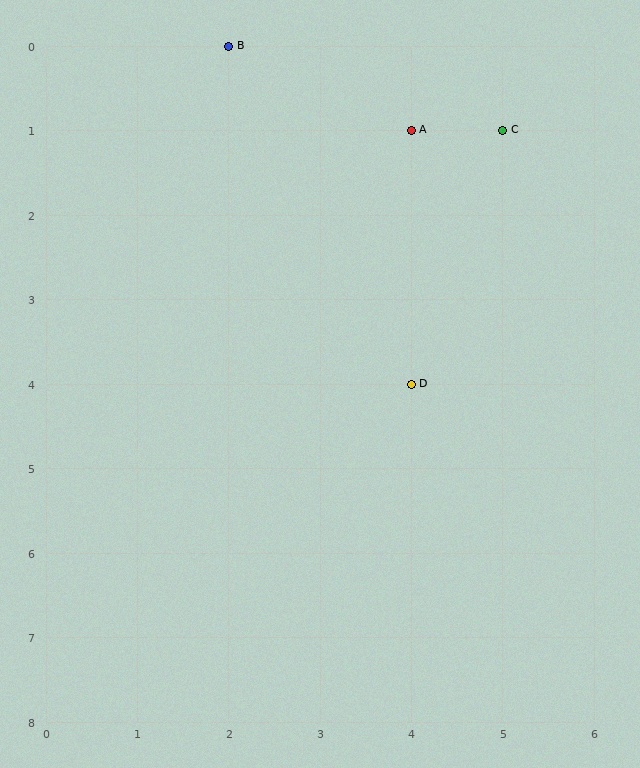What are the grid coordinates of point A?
Point A is at grid coordinates (4, 1).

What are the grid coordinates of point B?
Point B is at grid coordinates (2, 0).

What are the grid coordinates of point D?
Point D is at grid coordinates (4, 4).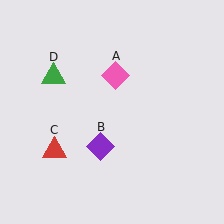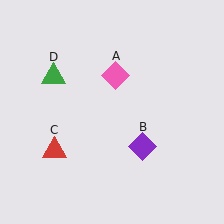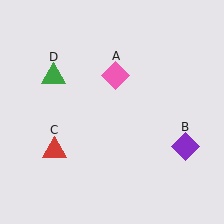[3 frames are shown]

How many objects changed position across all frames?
1 object changed position: purple diamond (object B).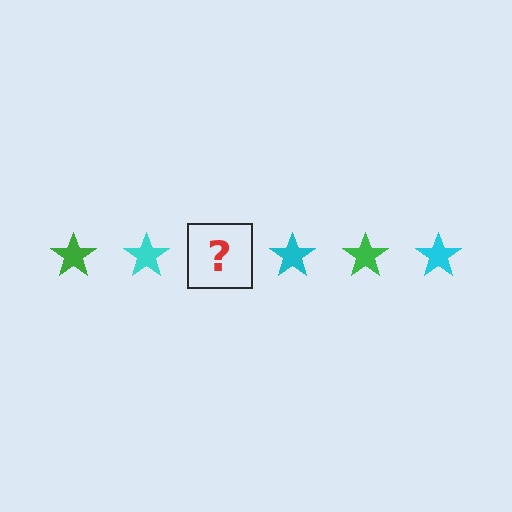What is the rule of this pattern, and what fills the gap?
The rule is that the pattern cycles through green, cyan stars. The gap should be filled with a green star.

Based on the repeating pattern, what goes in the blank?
The blank should be a green star.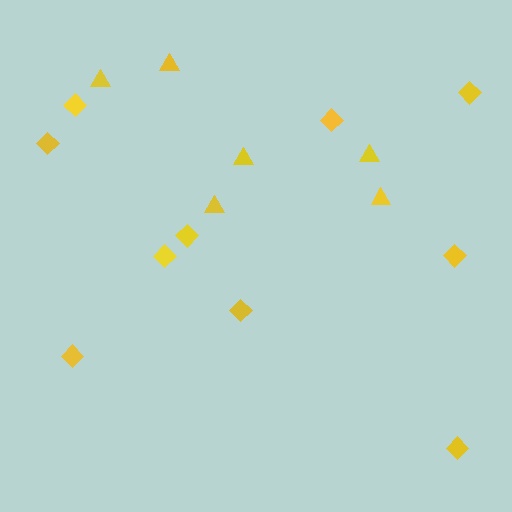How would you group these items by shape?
There are 2 groups: one group of diamonds (10) and one group of triangles (6).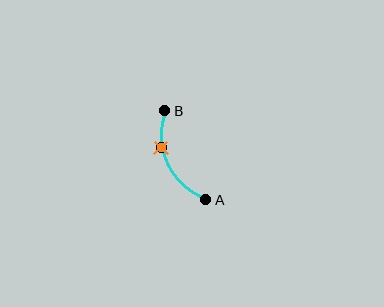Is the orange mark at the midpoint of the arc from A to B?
No. The orange mark lies on the arc but is closer to endpoint B. The arc midpoint would be at the point on the curve equidistant along the arc from both A and B.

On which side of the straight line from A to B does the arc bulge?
The arc bulges to the left of the straight line connecting A and B.